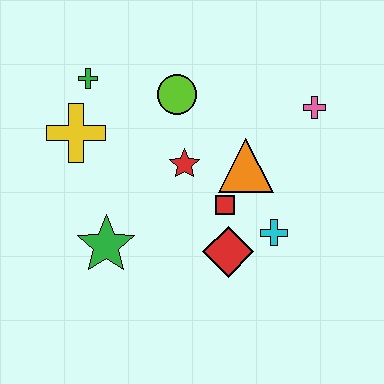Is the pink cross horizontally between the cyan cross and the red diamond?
No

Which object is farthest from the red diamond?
The green cross is farthest from the red diamond.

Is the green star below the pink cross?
Yes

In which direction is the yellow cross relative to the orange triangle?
The yellow cross is to the left of the orange triangle.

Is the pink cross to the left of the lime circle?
No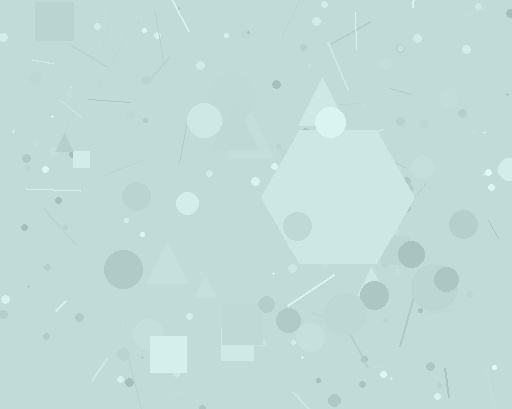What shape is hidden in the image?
A hexagon is hidden in the image.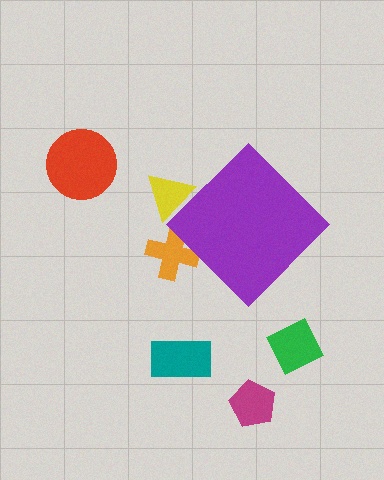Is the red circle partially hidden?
No, the red circle is fully visible.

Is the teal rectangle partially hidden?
No, the teal rectangle is fully visible.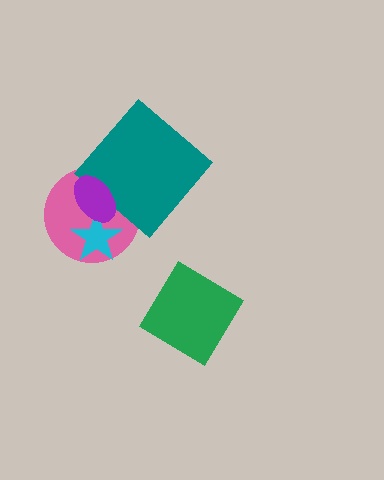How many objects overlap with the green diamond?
0 objects overlap with the green diamond.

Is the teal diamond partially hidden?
Yes, it is partially covered by another shape.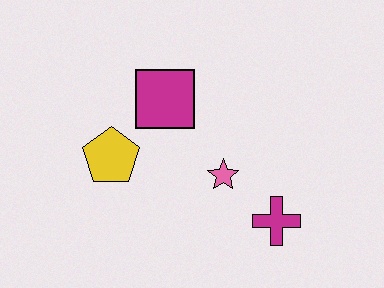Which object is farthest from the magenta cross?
The yellow pentagon is farthest from the magenta cross.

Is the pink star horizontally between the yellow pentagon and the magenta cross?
Yes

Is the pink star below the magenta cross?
No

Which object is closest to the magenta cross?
The pink star is closest to the magenta cross.